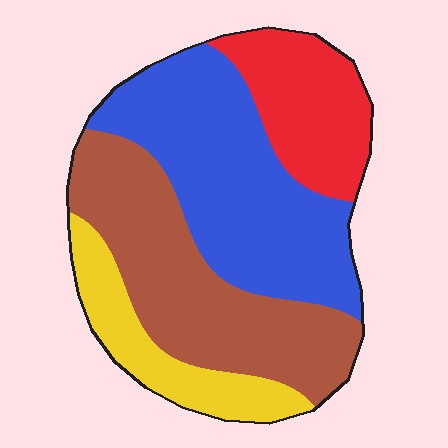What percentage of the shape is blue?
Blue covers roughly 35% of the shape.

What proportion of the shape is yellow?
Yellow takes up less than a quarter of the shape.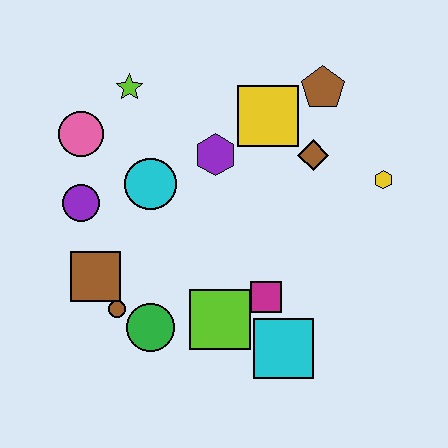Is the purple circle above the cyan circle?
No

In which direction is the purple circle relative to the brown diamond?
The purple circle is to the left of the brown diamond.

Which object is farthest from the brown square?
The yellow hexagon is farthest from the brown square.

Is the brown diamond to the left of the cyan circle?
No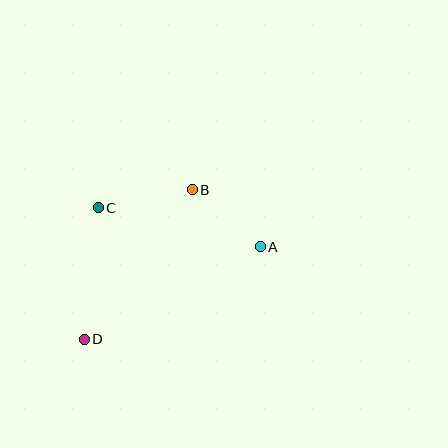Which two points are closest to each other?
Points A and B are closest to each other.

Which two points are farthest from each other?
Points A and D are farthest from each other.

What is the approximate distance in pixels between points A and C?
The distance between A and C is approximately 167 pixels.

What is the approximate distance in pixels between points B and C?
The distance between B and C is approximately 96 pixels.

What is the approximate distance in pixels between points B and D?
The distance between B and D is approximately 185 pixels.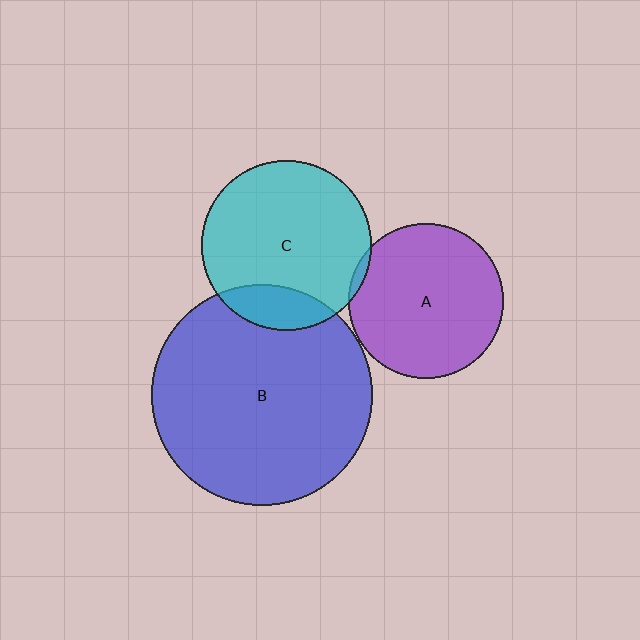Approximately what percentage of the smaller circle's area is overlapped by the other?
Approximately 5%.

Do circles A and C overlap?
Yes.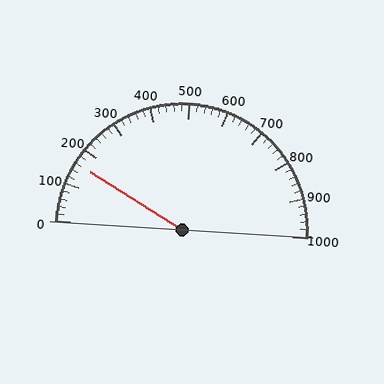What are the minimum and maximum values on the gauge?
The gauge ranges from 0 to 1000.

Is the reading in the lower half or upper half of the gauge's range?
The reading is in the lower half of the range (0 to 1000).